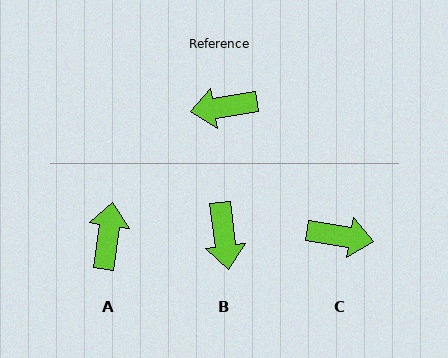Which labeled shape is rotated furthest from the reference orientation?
C, about 162 degrees away.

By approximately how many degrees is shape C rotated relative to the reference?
Approximately 162 degrees counter-clockwise.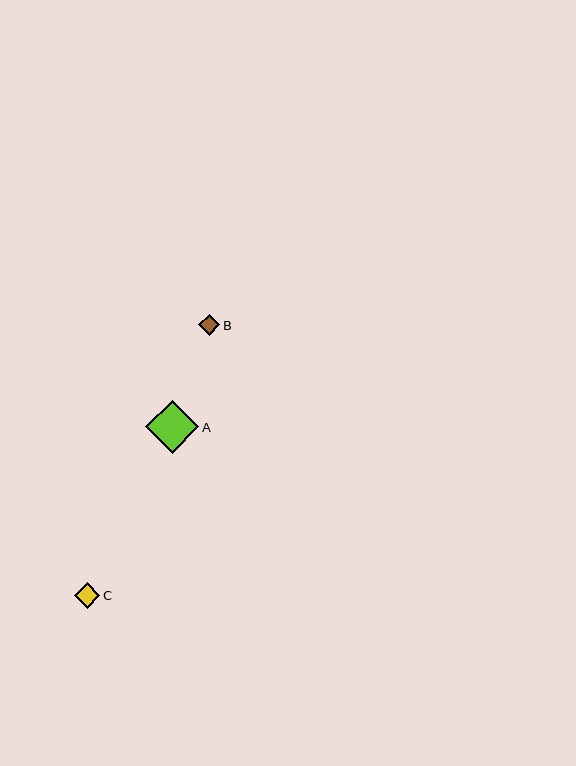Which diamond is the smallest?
Diamond B is the smallest with a size of approximately 21 pixels.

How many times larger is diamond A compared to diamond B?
Diamond A is approximately 2.5 times the size of diamond B.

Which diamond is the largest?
Diamond A is the largest with a size of approximately 53 pixels.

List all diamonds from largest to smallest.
From largest to smallest: A, C, B.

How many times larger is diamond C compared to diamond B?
Diamond C is approximately 1.2 times the size of diamond B.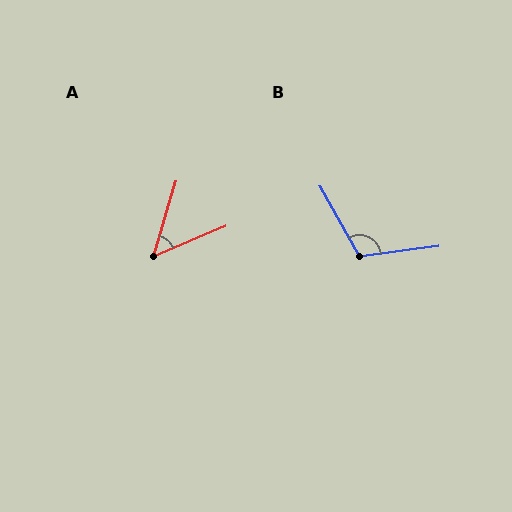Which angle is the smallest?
A, at approximately 50 degrees.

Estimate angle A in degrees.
Approximately 50 degrees.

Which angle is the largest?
B, at approximately 112 degrees.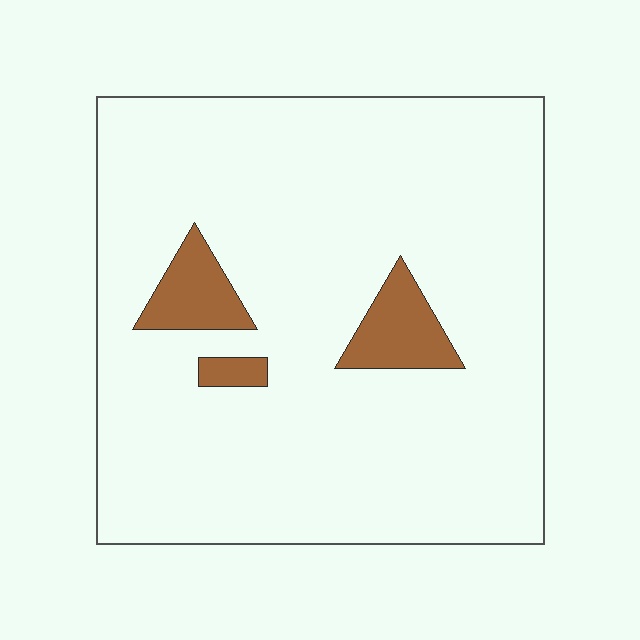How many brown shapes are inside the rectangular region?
3.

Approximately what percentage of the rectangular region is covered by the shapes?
Approximately 10%.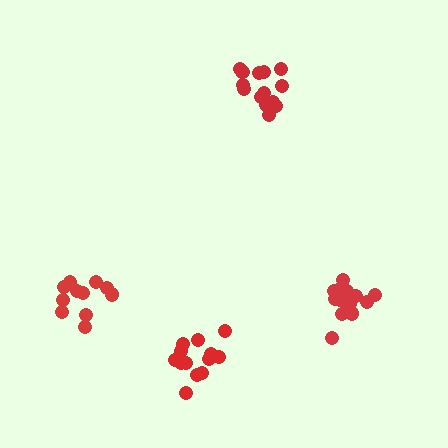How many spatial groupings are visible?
There are 4 spatial groupings.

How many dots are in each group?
Group 1: 13 dots, Group 2: 14 dots, Group 3: 14 dots, Group 4: 11 dots (52 total).